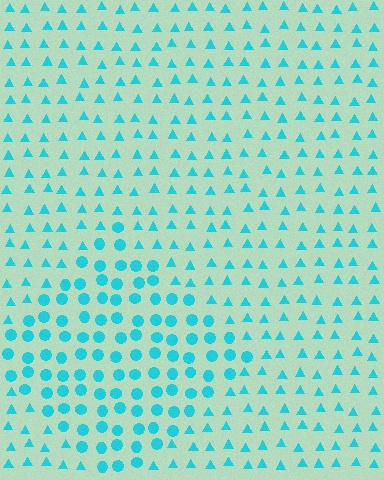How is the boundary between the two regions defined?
The boundary is defined by a change in element shape: circles inside vs. triangles outside. All elements share the same color and spacing.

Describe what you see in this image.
The image is filled with small cyan elements arranged in a uniform grid. A diamond-shaped region contains circles, while the surrounding area contains triangles. The boundary is defined purely by the change in element shape.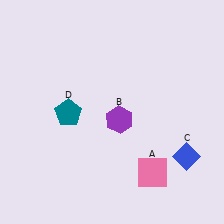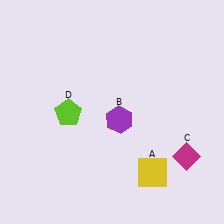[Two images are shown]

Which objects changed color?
A changed from pink to yellow. C changed from blue to magenta. D changed from teal to lime.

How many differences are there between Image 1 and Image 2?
There are 3 differences between the two images.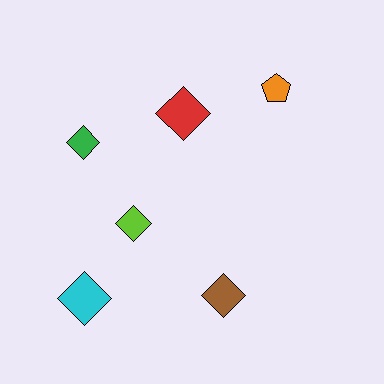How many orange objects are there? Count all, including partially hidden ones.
There is 1 orange object.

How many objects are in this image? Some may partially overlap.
There are 6 objects.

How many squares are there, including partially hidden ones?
There are no squares.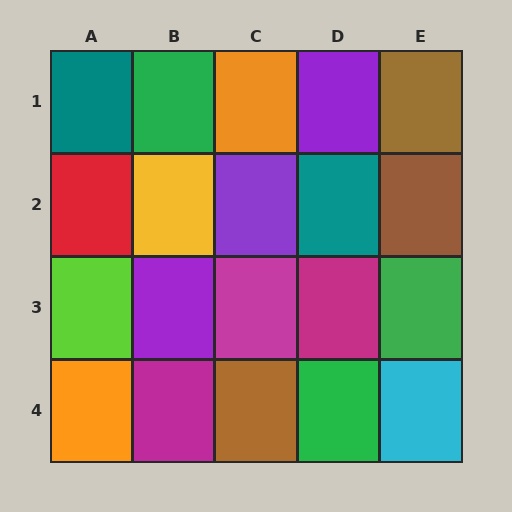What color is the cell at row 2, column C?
Purple.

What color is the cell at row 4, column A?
Orange.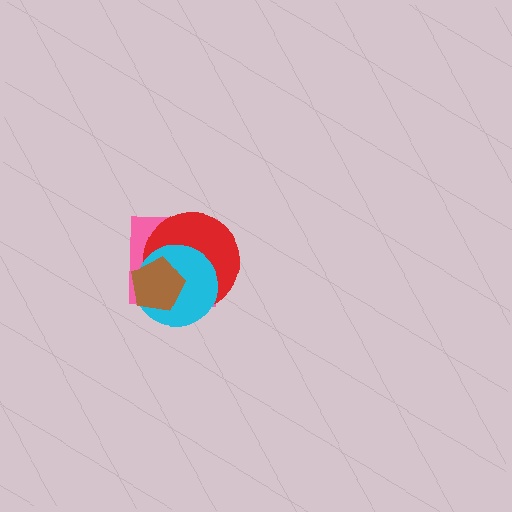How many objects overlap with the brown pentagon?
3 objects overlap with the brown pentagon.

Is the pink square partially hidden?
Yes, it is partially covered by another shape.